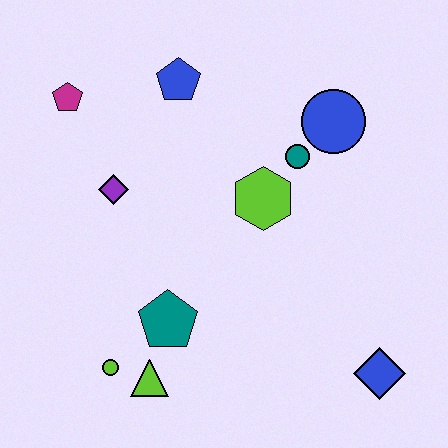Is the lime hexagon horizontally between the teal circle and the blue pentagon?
Yes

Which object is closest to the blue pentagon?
The magenta pentagon is closest to the blue pentagon.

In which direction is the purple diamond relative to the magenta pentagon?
The purple diamond is below the magenta pentagon.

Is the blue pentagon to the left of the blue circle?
Yes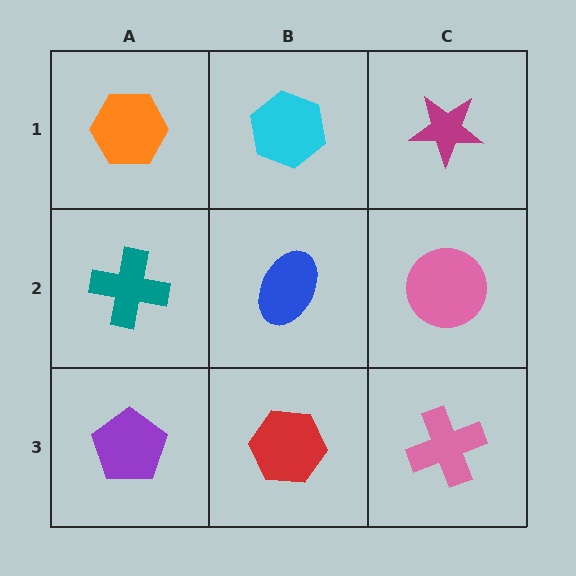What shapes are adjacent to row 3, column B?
A blue ellipse (row 2, column B), a purple pentagon (row 3, column A), a pink cross (row 3, column C).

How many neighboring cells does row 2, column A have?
3.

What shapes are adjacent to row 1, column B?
A blue ellipse (row 2, column B), an orange hexagon (row 1, column A), a magenta star (row 1, column C).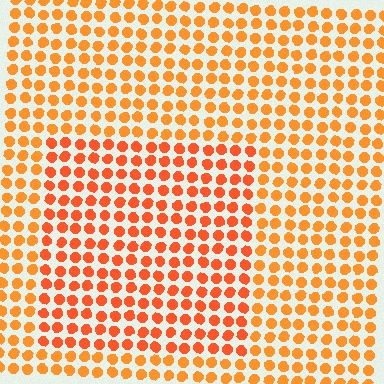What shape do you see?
I see a rectangle.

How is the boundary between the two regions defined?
The boundary is defined purely by a slight shift in hue (about 18 degrees). Spacing, size, and orientation are identical on both sides.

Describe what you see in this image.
The image is filled with small orange elements in a uniform arrangement. A rectangle-shaped region is visible where the elements are tinted to a slightly different hue, forming a subtle color boundary.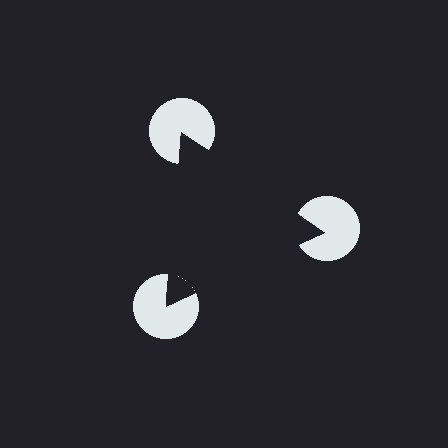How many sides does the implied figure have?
3 sides.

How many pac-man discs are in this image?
There are 3 — one at each vertex of the illusory triangle.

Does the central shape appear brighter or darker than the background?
It typically appears slightly darker than the background, even though no actual brightness change is drawn.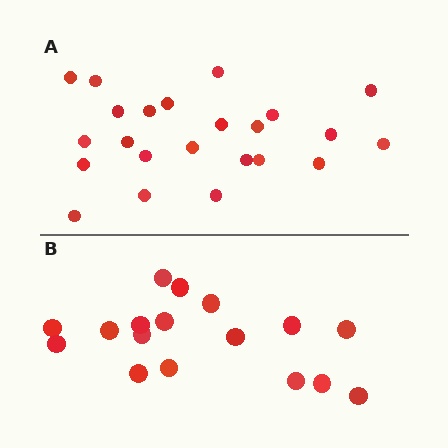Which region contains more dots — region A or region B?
Region A (the top region) has more dots.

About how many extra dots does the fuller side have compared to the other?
Region A has about 6 more dots than region B.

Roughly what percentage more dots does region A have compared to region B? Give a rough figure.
About 35% more.